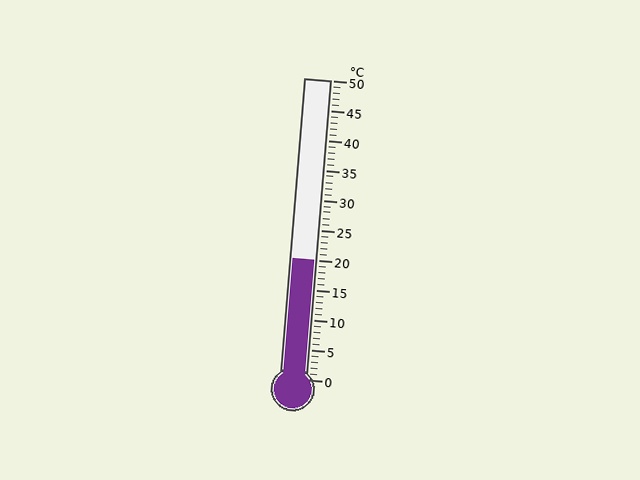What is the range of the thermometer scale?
The thermometer scale ranges from 0°C to 50°C.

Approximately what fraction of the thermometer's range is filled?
The thermometer is filled to approximately 40% of its range.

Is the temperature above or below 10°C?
The temperature is above 10°C.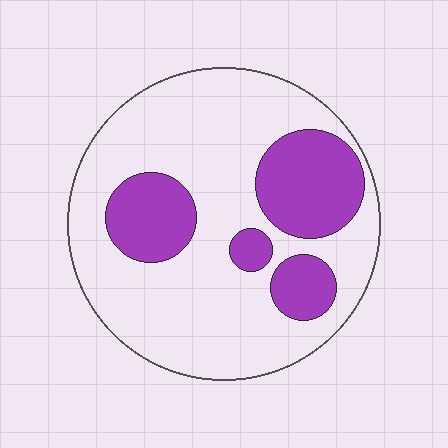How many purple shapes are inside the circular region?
4.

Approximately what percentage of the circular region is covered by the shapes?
Approximately 25%.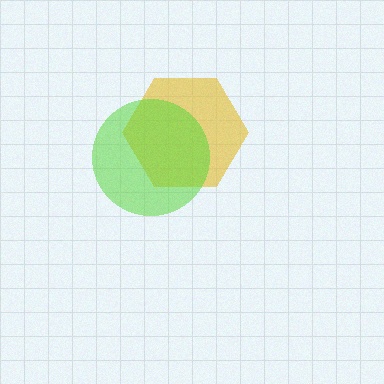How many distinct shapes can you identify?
There are 2 distinct shapes: a yellow hexagon, a lime circle.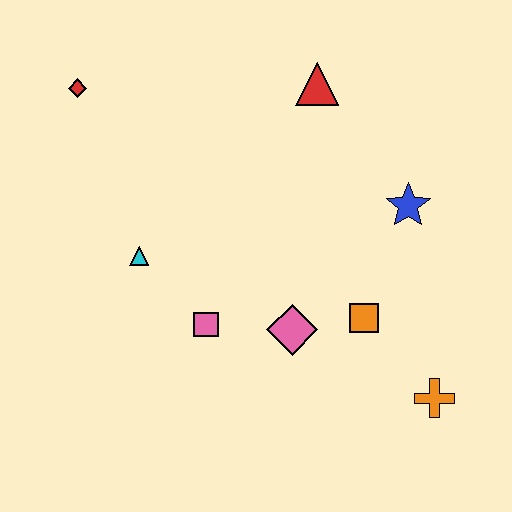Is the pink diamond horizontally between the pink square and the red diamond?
No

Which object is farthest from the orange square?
The red diamond is farthest from the orange square.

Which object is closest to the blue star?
The orange square is closest to the blue star.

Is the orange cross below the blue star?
Yes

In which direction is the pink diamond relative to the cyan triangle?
The pink diamond is to the right of the cyan triangle.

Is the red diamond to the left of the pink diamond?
Yes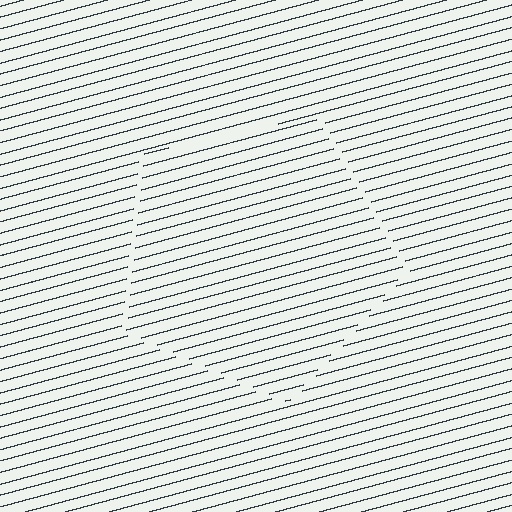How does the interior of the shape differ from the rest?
The interior of the shape contains the same grating, shifted by half a period — the contour is defined by the phase discontinuity where line-ends from the inner and outer gratings abut.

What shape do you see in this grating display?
An illusory pentagon. The interior of the shape contains the same grating, shifted by half a period — the contour is defined by the phase discontinuity where line-ends from the inner and outer gratings abut.